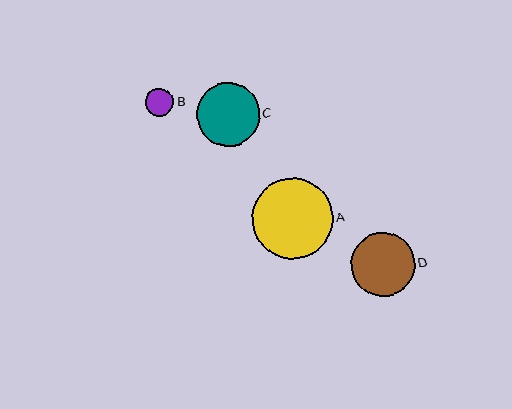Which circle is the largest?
Circle A is the largest with a size of approximately 81 pixels.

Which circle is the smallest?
Circle B is the smallest with a size of approximately 28 pixels.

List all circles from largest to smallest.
From largest to smallest: A, D, C, B.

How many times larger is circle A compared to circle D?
Circle A is approximately 1.3 times the size of circle D.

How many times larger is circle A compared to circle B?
Circle A is approximately 2.9 times the size of circle B.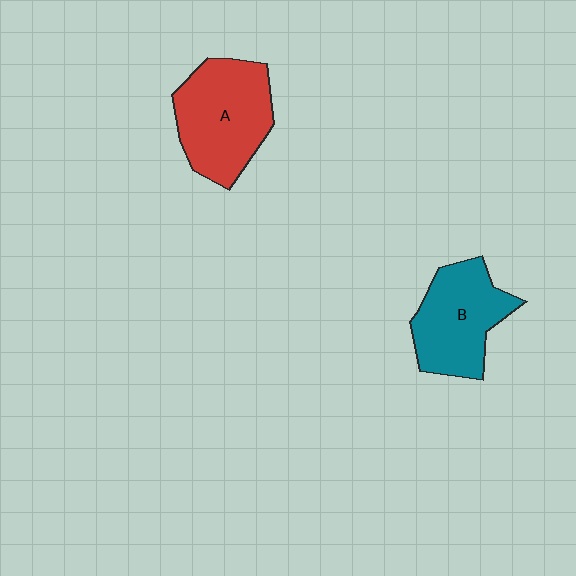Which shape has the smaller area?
Shape B (teal).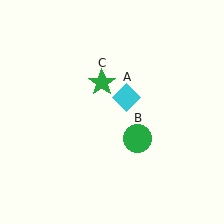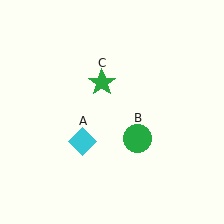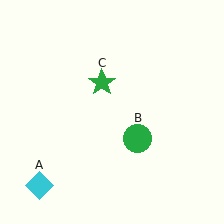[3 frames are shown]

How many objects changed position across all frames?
1 object changed position: cyan diamond (object A).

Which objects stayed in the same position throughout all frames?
Green circle (object B) and green star (object C) remained stationary.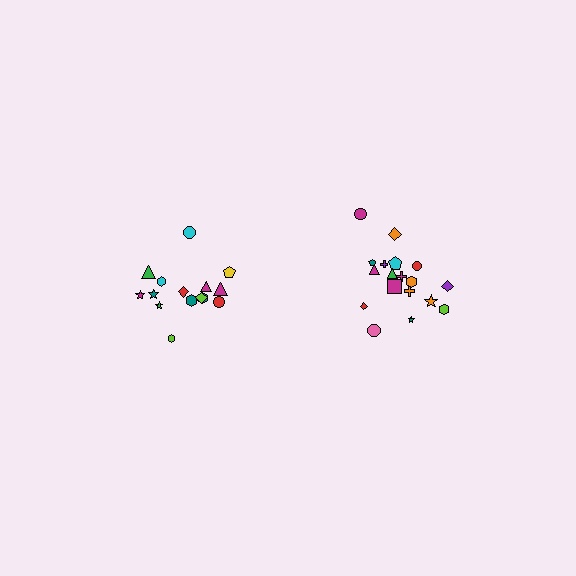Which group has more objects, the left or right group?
The right group.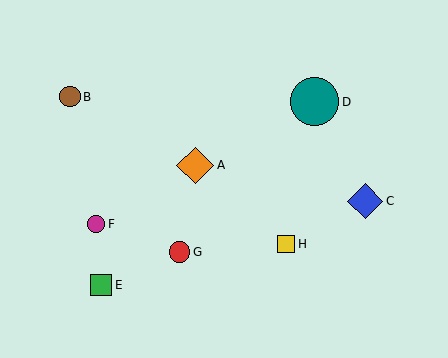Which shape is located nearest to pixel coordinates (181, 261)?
The red circle (labeled G) at (180, 252) is nearest to that location.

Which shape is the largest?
The teal circle (labeled D) is the largest.